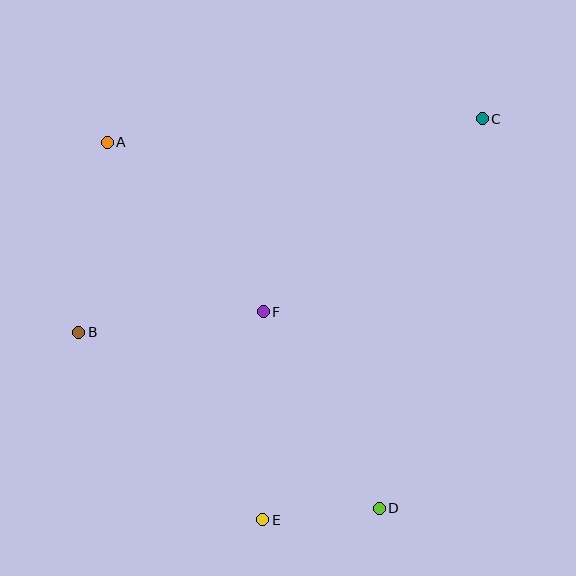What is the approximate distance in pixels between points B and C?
The distance between B and C is approximately 457 pixels.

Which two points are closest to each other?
Points D and E are closest to each other.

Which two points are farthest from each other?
Points C and E are farthest from each other.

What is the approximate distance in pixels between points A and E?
The distance between A and E is approximately 408 pixels.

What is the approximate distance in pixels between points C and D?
The distance between C and D is approximately 403 pixels.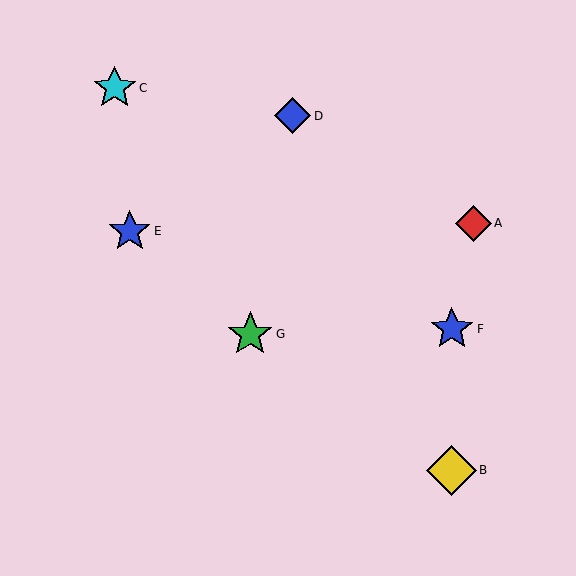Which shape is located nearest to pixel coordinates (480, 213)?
The red diamond (labeled A) at (473, 223) is nearest to that location.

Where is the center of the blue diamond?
The center of the blue diamond is at (293, 116).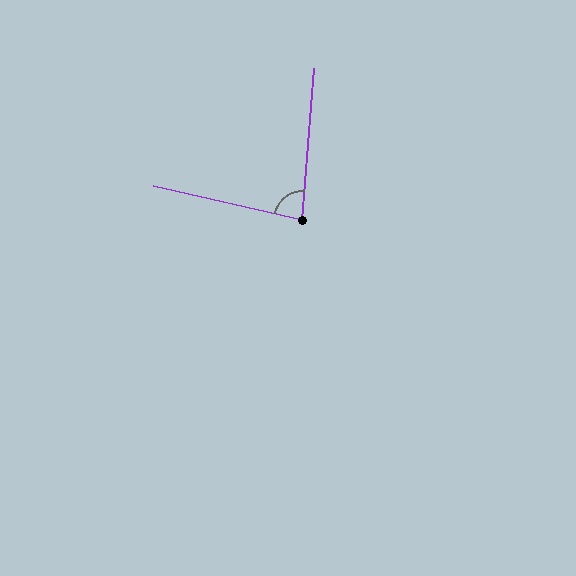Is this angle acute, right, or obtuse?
It is acute.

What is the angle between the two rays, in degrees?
Approximately 81 degrees.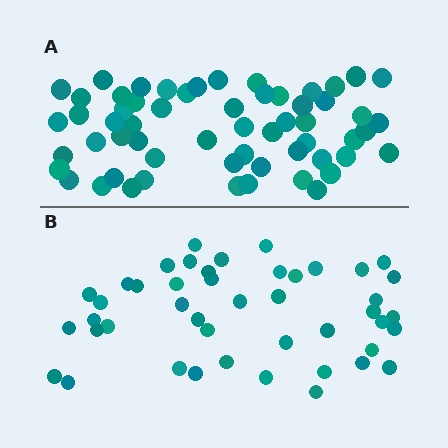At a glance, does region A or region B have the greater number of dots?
Region A (the top region) has more dots.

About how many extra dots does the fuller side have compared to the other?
Region A has approximately 15 more dots than region B.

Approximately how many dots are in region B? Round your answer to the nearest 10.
About 40 dots. (The exact count is 45, which rounds to 40.)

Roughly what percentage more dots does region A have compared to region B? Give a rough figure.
About 30% more.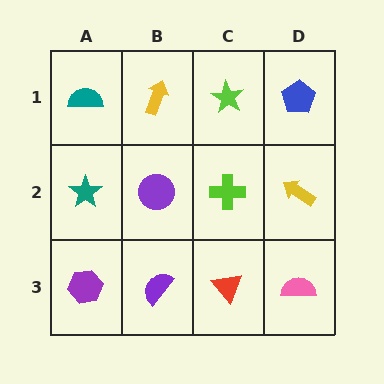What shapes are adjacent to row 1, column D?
A yellow arrow (row 2, column D), a lime star (row 1, column C).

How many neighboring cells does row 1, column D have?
2.